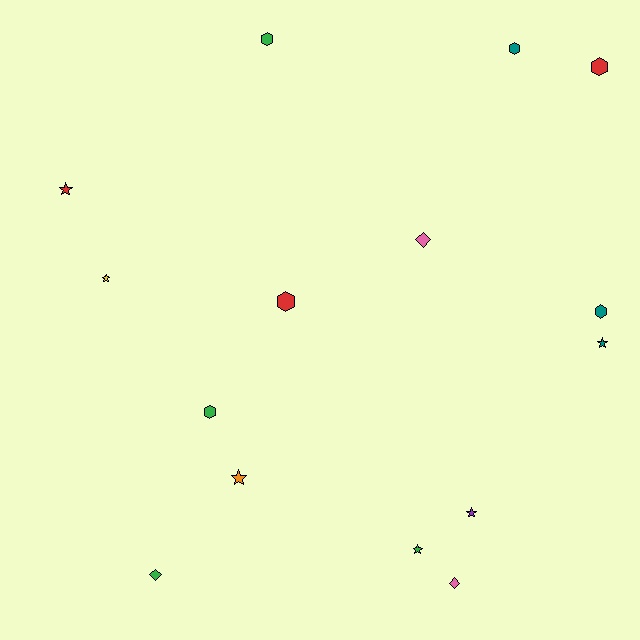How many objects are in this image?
There are 15 objects.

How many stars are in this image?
There are 6 stars.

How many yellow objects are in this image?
There is 1 yellow object.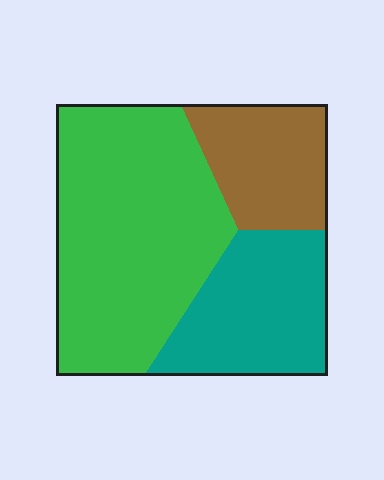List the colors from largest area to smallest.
From largest to smallest: green, teal, brown.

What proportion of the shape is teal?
Teal takes up about one quarter (1/4) of the shape.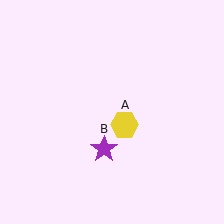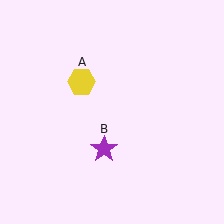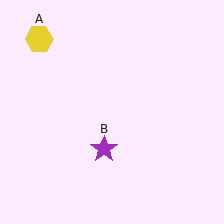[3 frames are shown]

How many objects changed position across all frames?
1 object changed position: yellow hexagon (object A).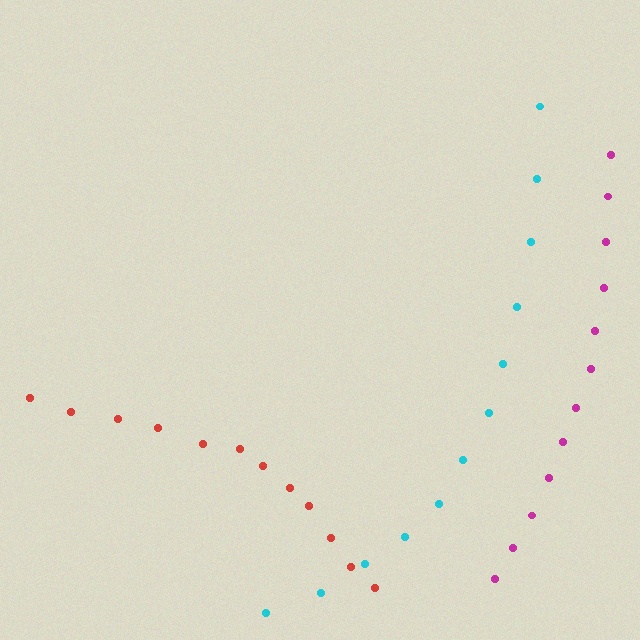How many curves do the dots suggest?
There are 3 distinct paths.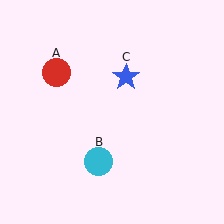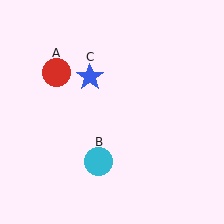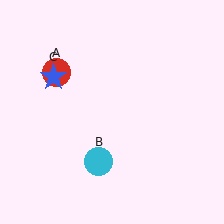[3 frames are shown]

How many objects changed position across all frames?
1 object changed position: blue star (object C).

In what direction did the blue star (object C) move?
The blue star (object C) moved left.